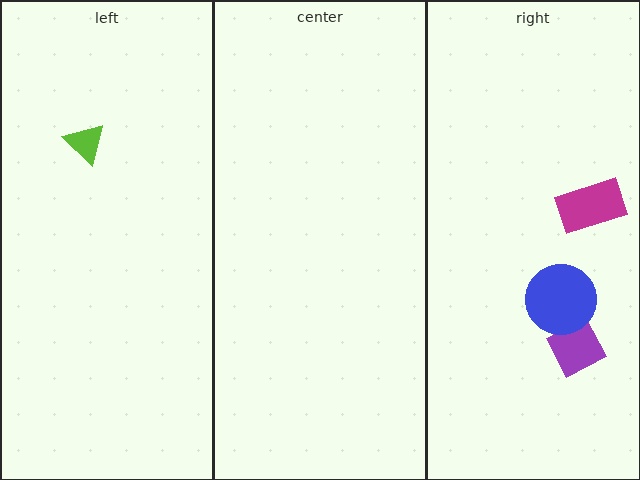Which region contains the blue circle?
The right region.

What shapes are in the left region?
The lime triangle.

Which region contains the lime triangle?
The left region.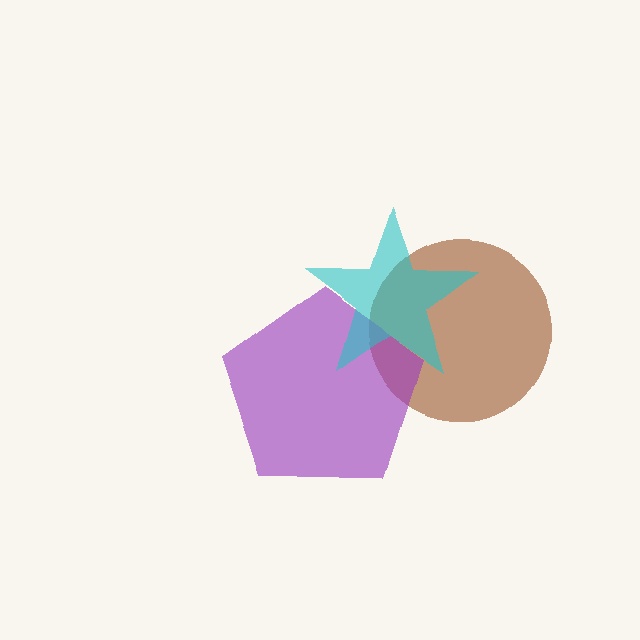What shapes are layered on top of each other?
The layered shapes are: a brown circle, a purple pentagon, a cyan star.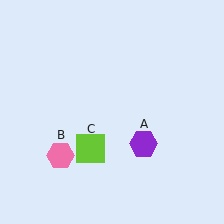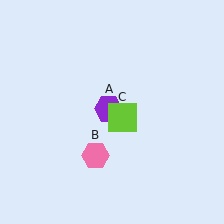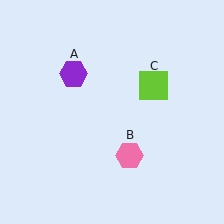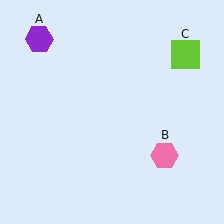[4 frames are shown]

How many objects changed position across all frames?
3 objects changed position: purple hexagon (object A), pink hexagon (object B), lime square (object C).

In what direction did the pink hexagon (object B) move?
The pink hexagon (object B) moved right.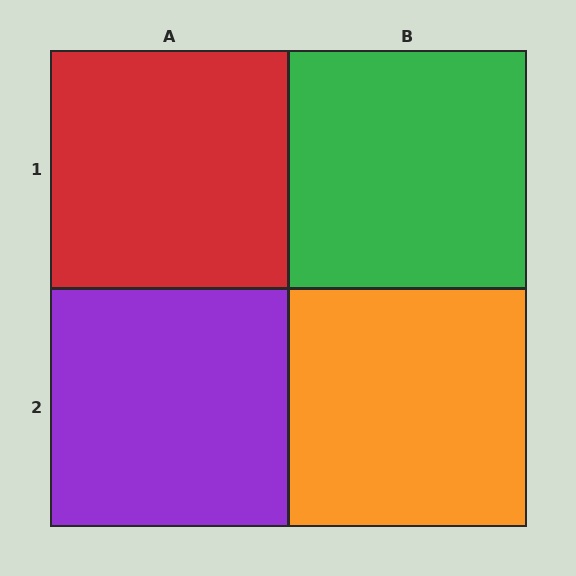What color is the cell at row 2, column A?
Purple.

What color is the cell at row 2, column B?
Orange.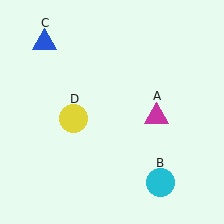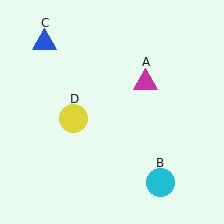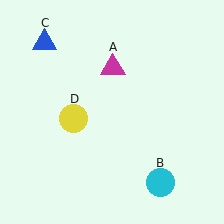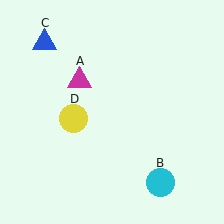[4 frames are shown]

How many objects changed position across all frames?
1 object changed position: magenta triangle (object A).